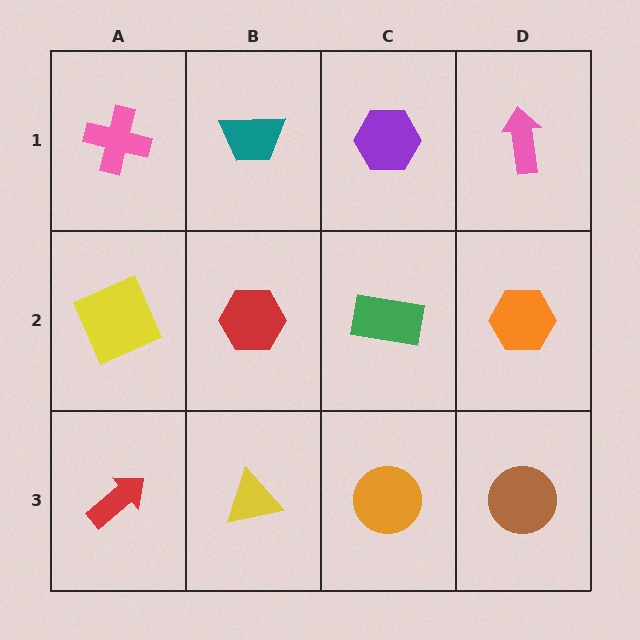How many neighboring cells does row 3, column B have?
3.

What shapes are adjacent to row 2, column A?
A pink cross (row 1, column A), a red arrow (row 3, column A), a red hexagon (row 2, column B).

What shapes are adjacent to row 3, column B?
A red hexagon (row 2, column B), a red arrow (row 3, column A), an orange circle (row 3, column C).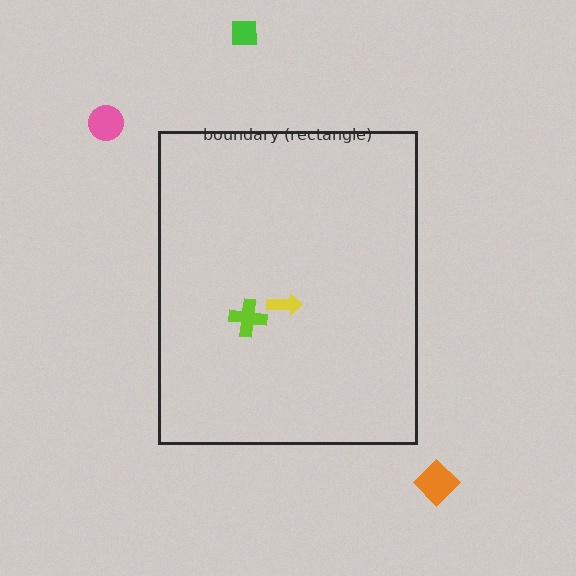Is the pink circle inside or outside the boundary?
Outside.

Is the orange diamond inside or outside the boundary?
Outside.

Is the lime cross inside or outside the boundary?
Inside.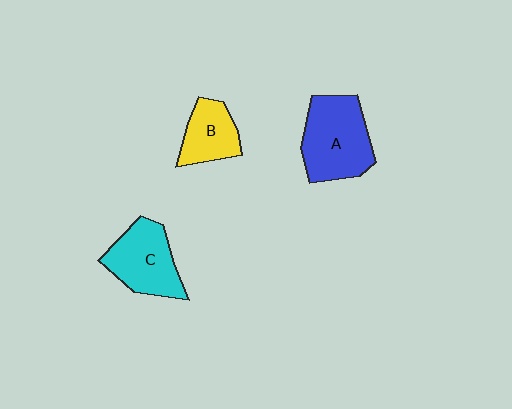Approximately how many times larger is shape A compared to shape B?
Approximately 1.7 times.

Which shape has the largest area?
Shape A (blue).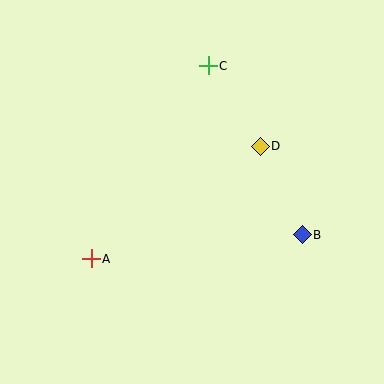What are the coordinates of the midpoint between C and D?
The midpoint between C and D is at (234, 106).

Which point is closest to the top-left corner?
Point C is closest to the top-left corner.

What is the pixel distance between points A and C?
The distance between A and C is 225 pixels.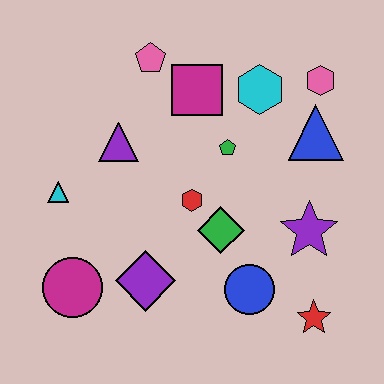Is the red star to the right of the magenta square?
Yes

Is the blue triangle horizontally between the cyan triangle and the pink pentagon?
No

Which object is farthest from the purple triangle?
The red star is farthest from the purple triangle.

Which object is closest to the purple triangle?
The cyan triangle is closest to the purple triangle.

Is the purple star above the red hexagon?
No